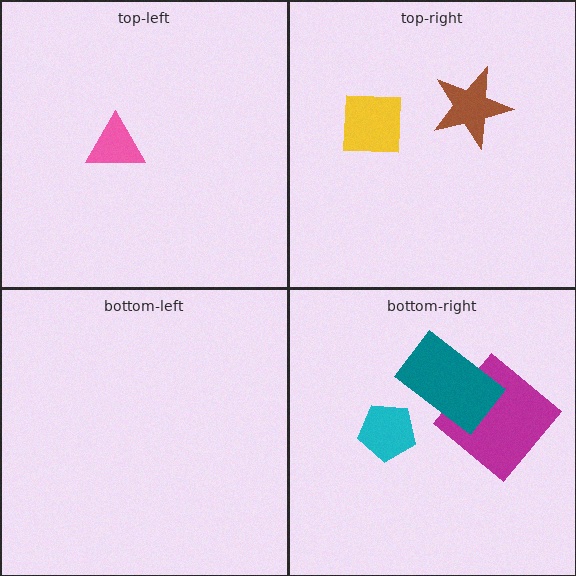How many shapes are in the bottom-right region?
3.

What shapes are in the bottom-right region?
The magenta diamond, the teal rectangle, the cyan pentagon.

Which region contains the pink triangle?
The top-left region.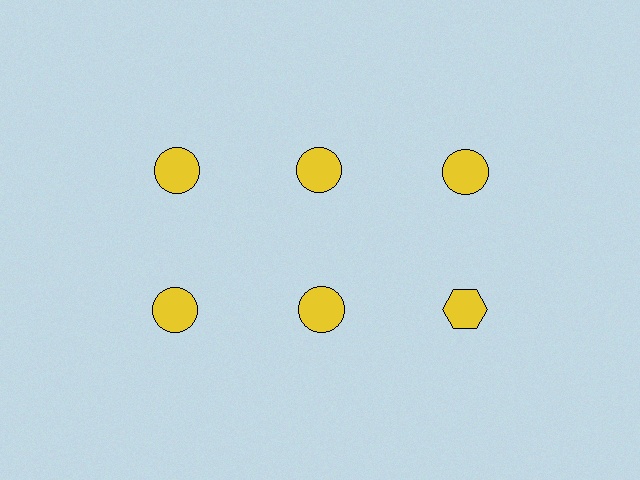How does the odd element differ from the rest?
It has a different shape: hexagon instead of circle.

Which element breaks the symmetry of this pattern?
The yellow hexagon in the second row, center column breaks the symmetry. All other shapes are yellow circles.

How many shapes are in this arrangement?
There are 6 shapes arranged in a grid pattern.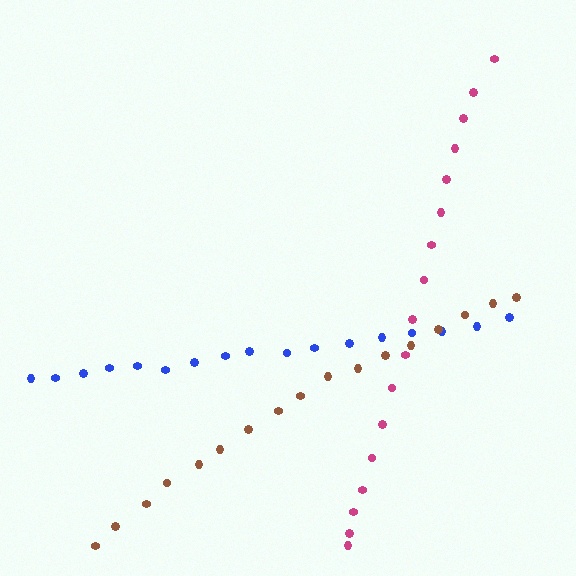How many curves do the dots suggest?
There are 3 distinct paths.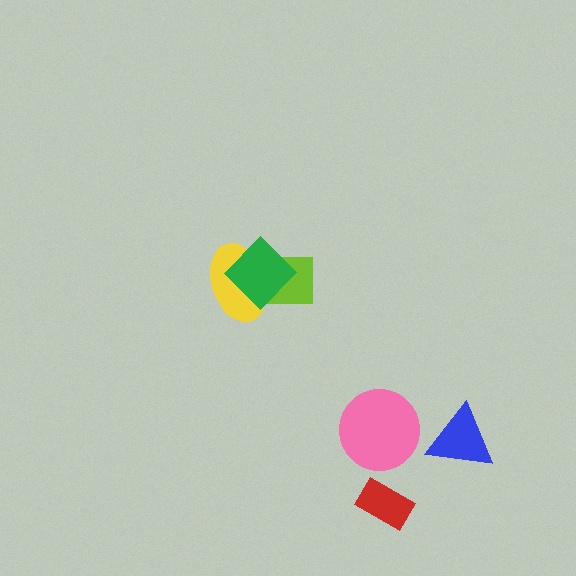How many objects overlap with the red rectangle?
0 objects overlap with the red rectangle.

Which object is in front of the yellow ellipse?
The green diamond is in front of the yellow ellipse.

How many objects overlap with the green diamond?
2 objects overlap with the green diamond.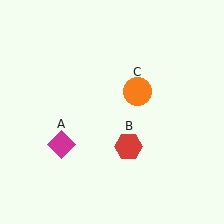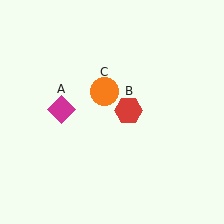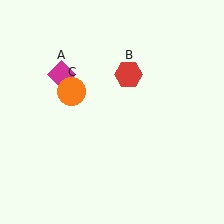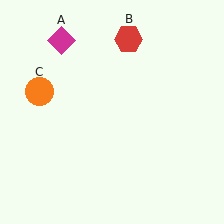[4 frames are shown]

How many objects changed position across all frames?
3 objects changed position: magenta diamond (object A), red hexagon (object B), orange circle (object C).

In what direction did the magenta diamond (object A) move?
The magenta diamond (object A) moved up.